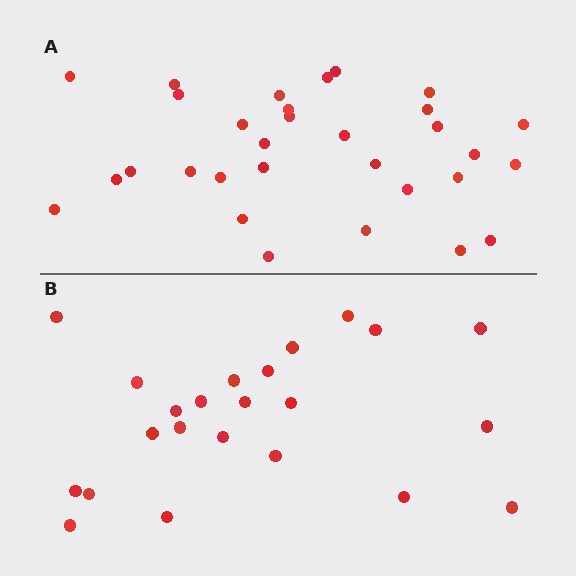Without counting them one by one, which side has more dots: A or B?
Region A (the top region) has more dots.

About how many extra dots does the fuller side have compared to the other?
Region A has roughly 8 or so more dots than region B.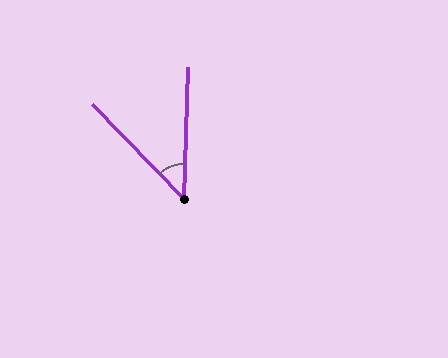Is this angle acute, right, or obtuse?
It is acute.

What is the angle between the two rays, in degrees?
Approximately 45 degrees.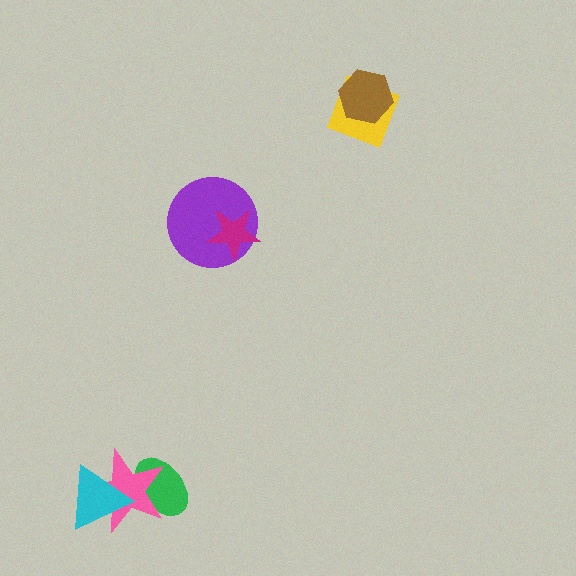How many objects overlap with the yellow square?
1 object overlaps with the yellow square.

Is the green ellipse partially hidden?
Yes, it is partially covered by another shape.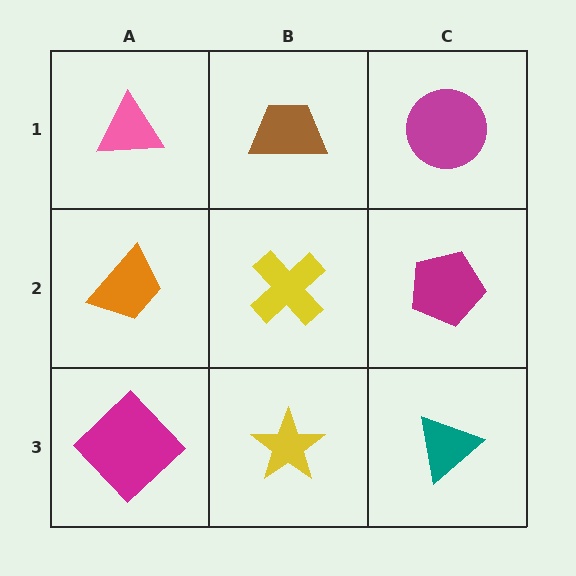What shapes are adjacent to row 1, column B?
A yellow cross (row 2, column B), a pink triangle (row 1, column A), a magenta circle (row 1, column C).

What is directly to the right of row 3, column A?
A yellow star.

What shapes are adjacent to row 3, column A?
An orange trapezoid (row 2, column A), a yellow star (row 3, column B).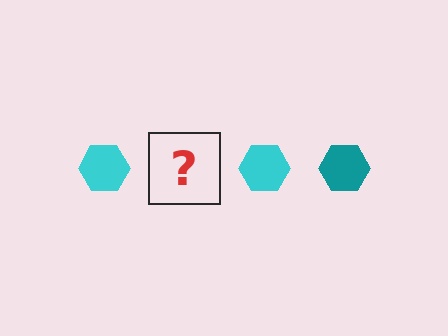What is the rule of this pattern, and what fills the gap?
The rule is that the pattern cycles through cyan, teal hexagons. The gap should be filled with a teal hexagon.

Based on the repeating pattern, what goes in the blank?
The blank should be a teal hexagon.